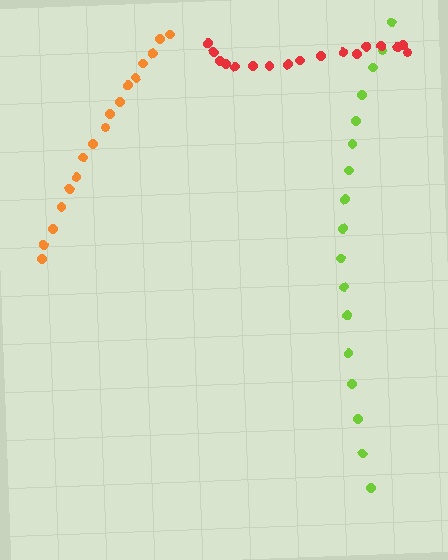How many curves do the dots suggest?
There are 3 distinct paths.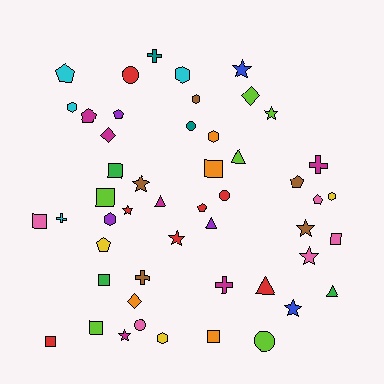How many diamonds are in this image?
There are 3 diamonds.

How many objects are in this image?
There are 50 objects.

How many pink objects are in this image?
There are 5 pink objects.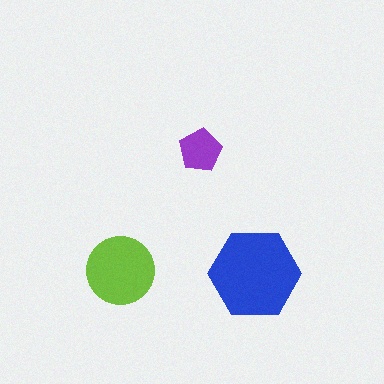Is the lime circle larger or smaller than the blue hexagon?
Smaller.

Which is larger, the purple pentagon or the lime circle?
The lime circle.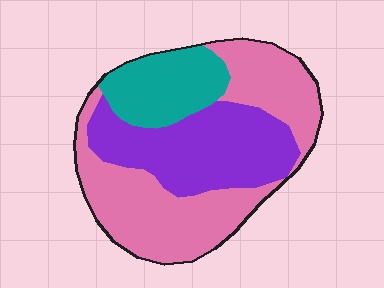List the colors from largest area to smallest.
From largest to smallest: pink, purple, teal.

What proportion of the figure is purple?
Purple covers about 35% of the figure.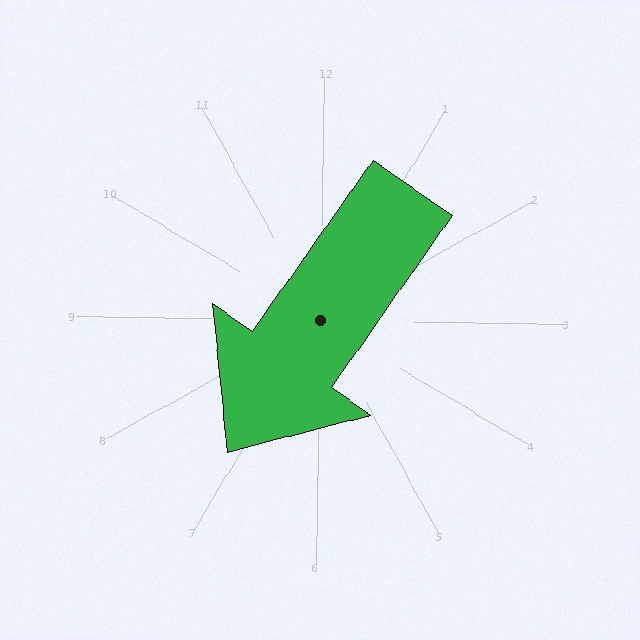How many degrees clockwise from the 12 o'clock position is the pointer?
Approximately 214 degrees.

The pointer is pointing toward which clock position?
Roughly 7 o'clock.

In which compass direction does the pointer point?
Southwest.